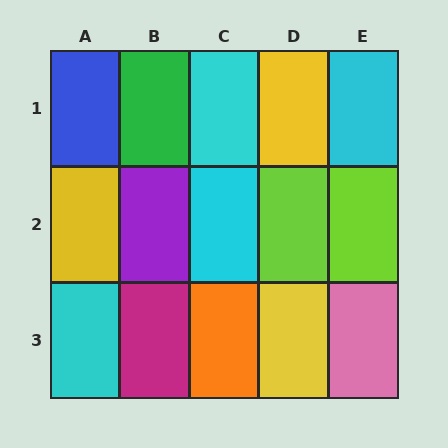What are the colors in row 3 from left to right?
Cyan, magenta, orange, yellow, pink.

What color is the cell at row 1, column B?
Green.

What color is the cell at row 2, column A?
Yellow.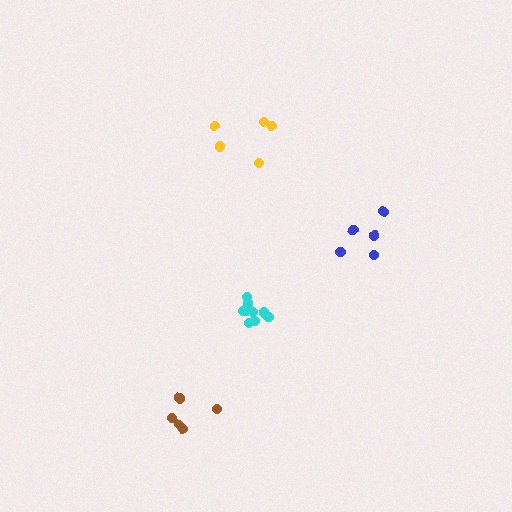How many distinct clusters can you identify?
There are 4 distinct clusters.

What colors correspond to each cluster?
The clusters are colored: yellow, cyan, brown, blue.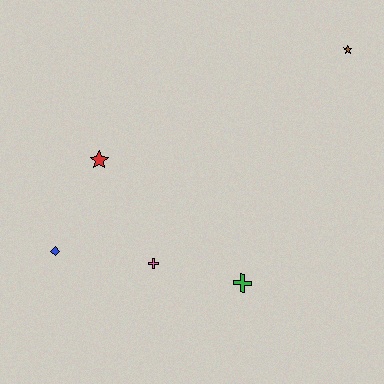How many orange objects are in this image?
There are no orange objects.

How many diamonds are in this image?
There is 1 diamond.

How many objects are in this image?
There are 5 objects.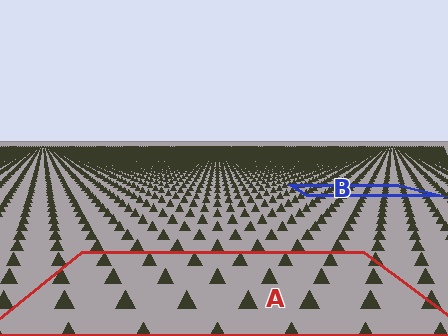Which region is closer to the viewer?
Region A is closer. The texture elements there are larger and more spread out.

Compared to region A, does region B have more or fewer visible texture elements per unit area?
Region B has more texture elements per unit area — they are packed more densely because it is farther away.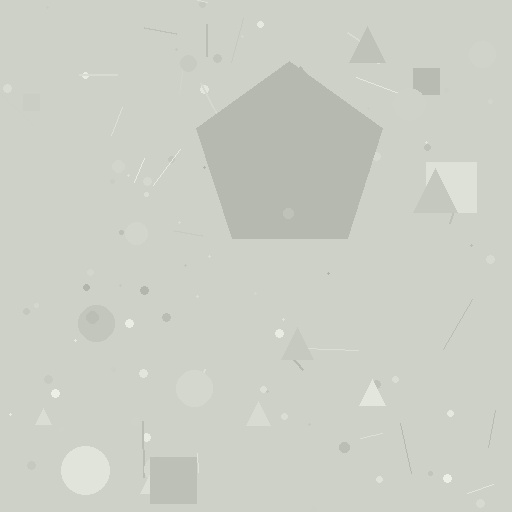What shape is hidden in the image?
A pentagon is hidden in the image.